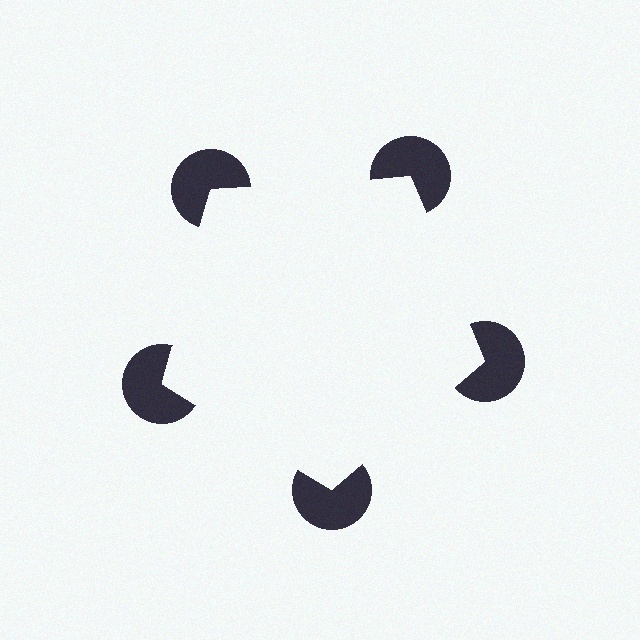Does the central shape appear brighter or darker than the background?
It typically appears slightly brighter than the background, even though no actual brightness change is drawn.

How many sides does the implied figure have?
5 sides.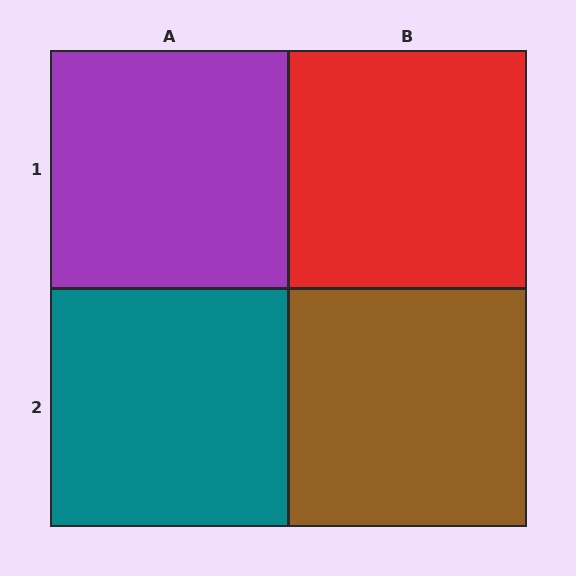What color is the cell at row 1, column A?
Purple.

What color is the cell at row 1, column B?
Red.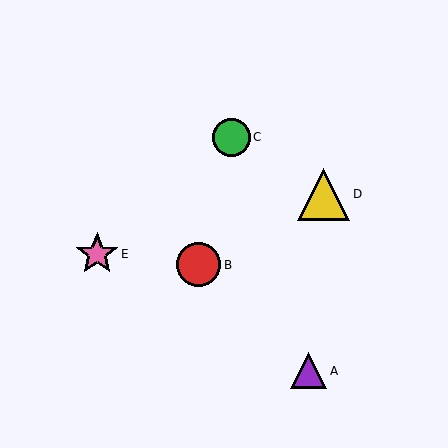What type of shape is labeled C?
Shape C is a green circle.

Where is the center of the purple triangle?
The center of the purple triangle is at (309, 371).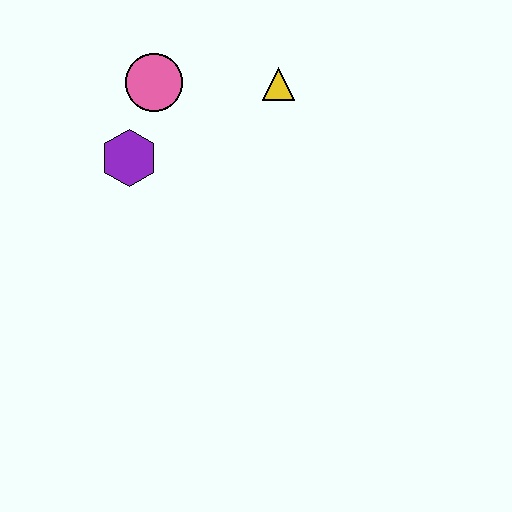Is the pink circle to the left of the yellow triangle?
Yes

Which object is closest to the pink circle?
The purple hexagon is closest to the pink circle.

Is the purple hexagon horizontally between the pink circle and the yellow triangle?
No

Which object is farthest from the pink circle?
The yellow triangle is farthest from the pink circle.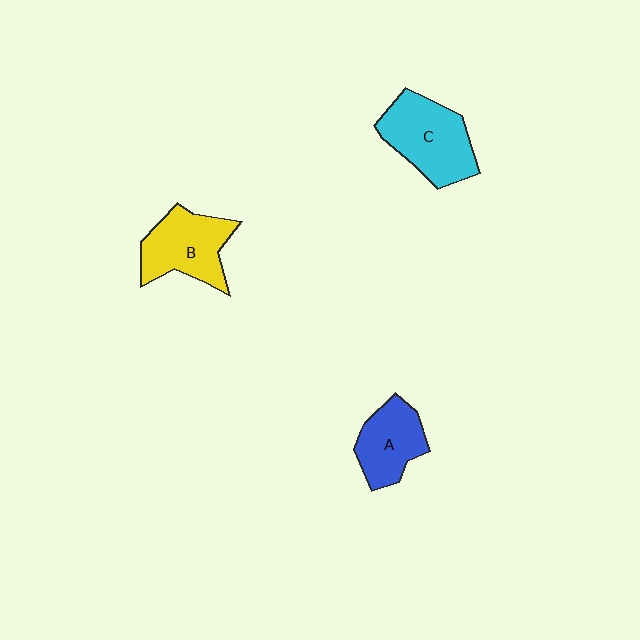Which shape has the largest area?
Shape C (cyan).